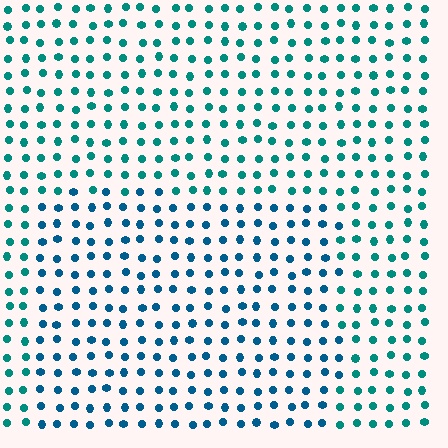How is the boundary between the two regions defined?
The boundary is defined purely by a slight shift in hue (about 27 degrees). Spacing, size, and orientation are identical on both sides.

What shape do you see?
I see a rectangle.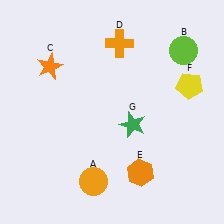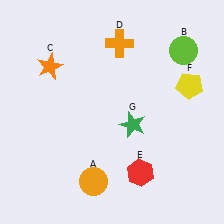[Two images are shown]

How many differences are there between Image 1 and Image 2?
There is 1 difference between the two images.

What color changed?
The hexagon (E) changed from orange in Image 1 to red in Image 2.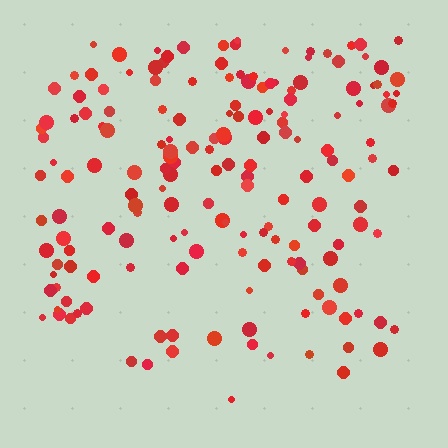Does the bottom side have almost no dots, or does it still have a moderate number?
Still a moderate number, just noticeably fewer than the top.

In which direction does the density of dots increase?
From bottom to top, with the top side densest.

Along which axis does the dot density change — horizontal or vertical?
Vertical.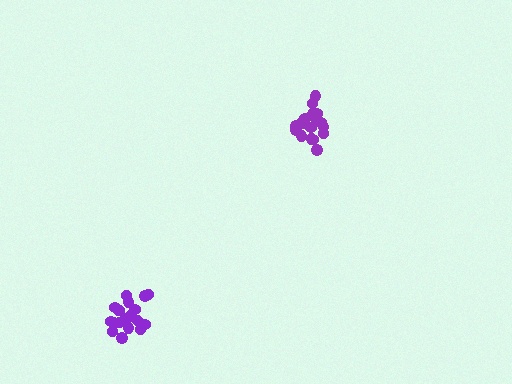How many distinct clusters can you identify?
There are 2 distinct clusters.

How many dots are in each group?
Group 1: 19 dots, Group 2: 18 dots (37 total).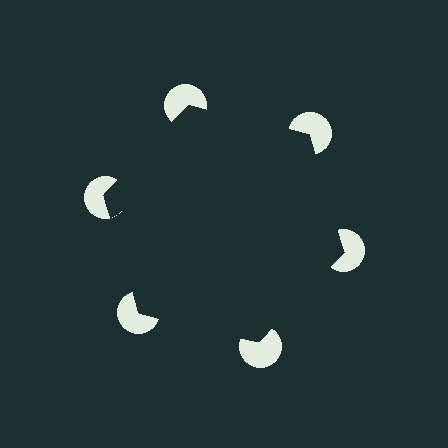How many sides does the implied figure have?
6 sides.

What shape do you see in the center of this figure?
An illusory hexagon — its edges are inferred from the aligned wedge cuts in the pac-man discs, not physically drawn.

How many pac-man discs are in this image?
There are 6 — one at each vertex of the illusory hexagon.